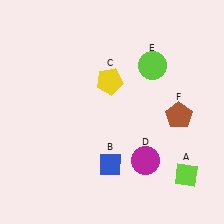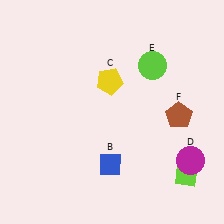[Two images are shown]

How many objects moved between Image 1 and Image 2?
1 object moved between the two images.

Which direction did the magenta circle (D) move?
The magenta circle (D) moved right.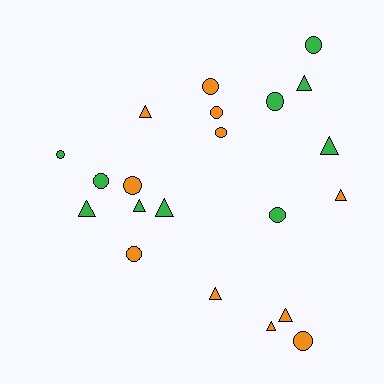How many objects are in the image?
There are 21 objects.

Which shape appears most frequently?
Circle, with 11 objects.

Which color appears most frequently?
Orange, with 11 objects.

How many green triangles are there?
There are 5 green triangles.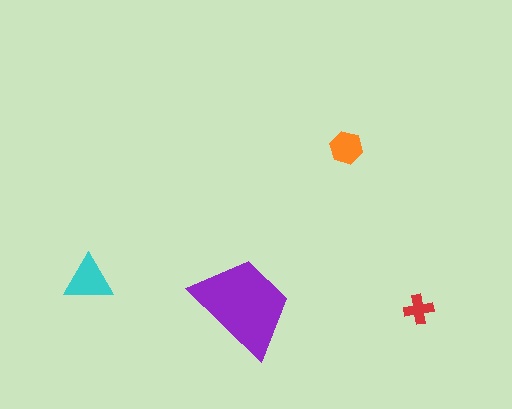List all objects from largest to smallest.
The purple trapezoid, the cyan triangle, the orange hexagon, the red cross.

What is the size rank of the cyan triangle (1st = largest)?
2nd.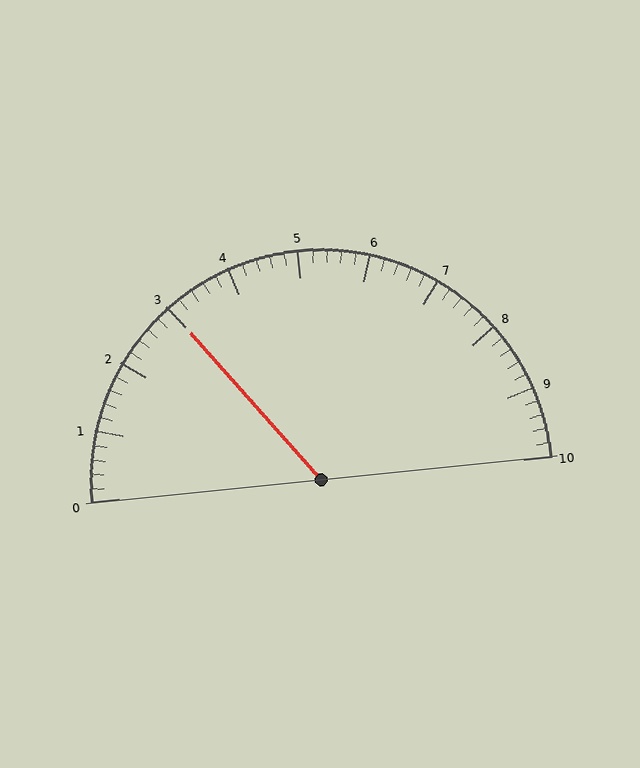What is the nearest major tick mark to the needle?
The nearest major tick mark is 3.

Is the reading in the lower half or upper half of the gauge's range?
The reading is in the lower half of the range (0 to 10).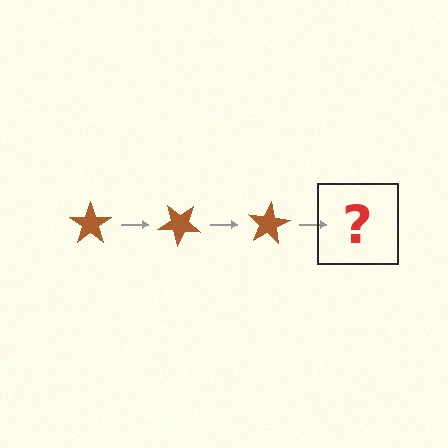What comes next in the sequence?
The next element should be a brown star rotated 120 degrees.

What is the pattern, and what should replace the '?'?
The pattern is that the star rotates 40 degrees each step. The '?' should be a brown star rotated 120 degrees.